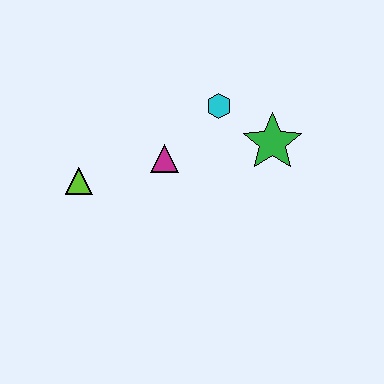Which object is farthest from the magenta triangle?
The green star is farthest from the magenta triangle.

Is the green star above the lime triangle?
Yes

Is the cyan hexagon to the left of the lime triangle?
No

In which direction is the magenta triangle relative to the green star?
The magenta triangle is to the left of the green star.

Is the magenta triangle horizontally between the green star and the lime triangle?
Yes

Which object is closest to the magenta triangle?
The cyan hexagon is closest to the magenta triangle.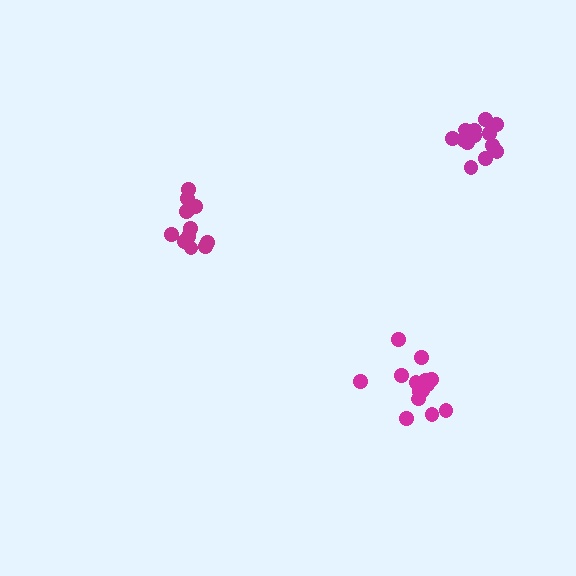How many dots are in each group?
Group 1: 14 dots, Group 2: 16 dots, Group 3: 13 dots (43 total).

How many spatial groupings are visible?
There are 3 spatial groupings.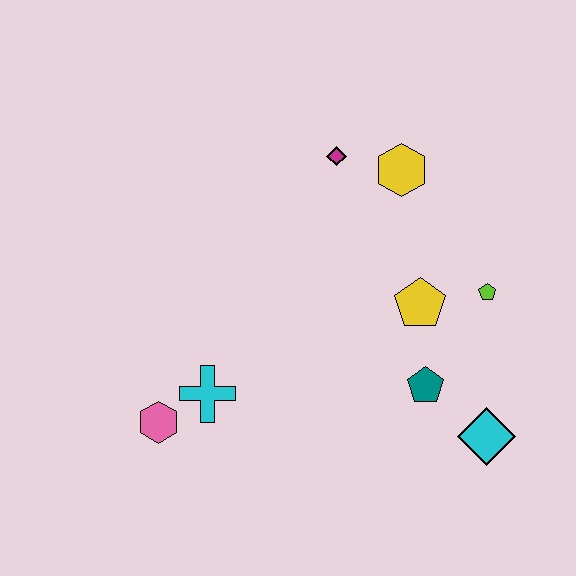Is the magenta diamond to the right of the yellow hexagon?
No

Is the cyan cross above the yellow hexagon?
No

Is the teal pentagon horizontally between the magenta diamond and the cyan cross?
No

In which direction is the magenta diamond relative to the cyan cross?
The magenta diamond is above the cyan cross.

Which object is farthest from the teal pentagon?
The pink hexagon is farthest from the teal pentagon.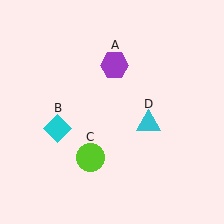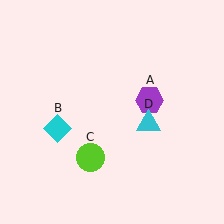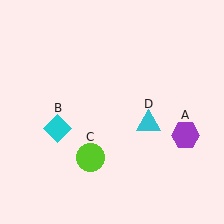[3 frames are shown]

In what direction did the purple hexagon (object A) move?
The purple hexagon (object A) moved down and to the right.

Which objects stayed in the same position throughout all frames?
Cyan diamond (object B) and lime circle (object C) and cyan triangle (object D) remained stationary.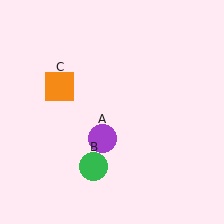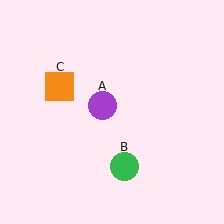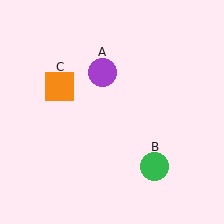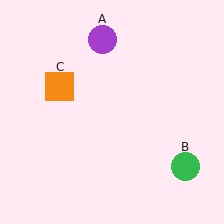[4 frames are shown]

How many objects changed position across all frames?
2 objects changed position: purple circle (object A), green circle (object B).